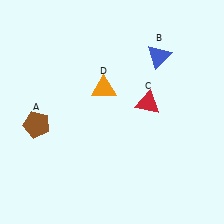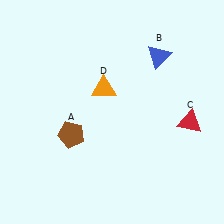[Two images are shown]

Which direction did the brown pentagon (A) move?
The brown pentagon (A) moved right.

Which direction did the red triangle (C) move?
The red triangle (C) moved right.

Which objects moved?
The objects that moved are: the brown pentagon (A), the red triangle (C).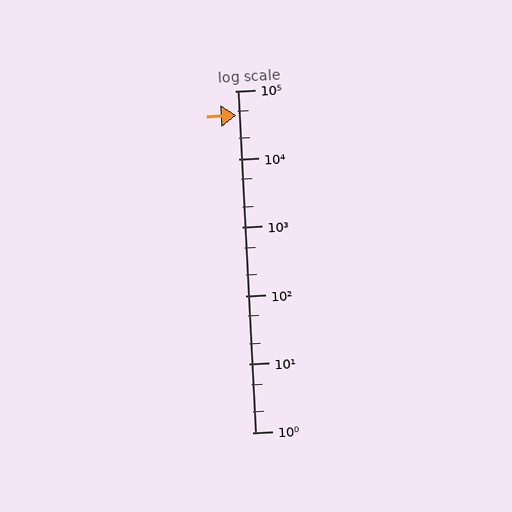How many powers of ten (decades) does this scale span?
The scale spans 5 decades, from 1 to 100000.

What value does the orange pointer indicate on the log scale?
The pointer indicates approximately 44000.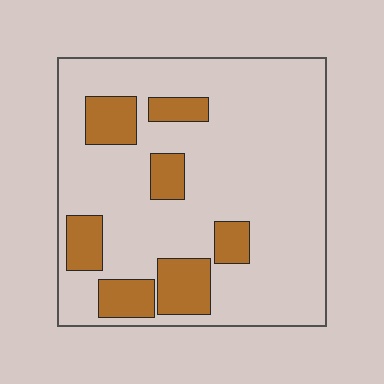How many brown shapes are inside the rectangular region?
7.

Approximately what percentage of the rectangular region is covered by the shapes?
Approximately 20%.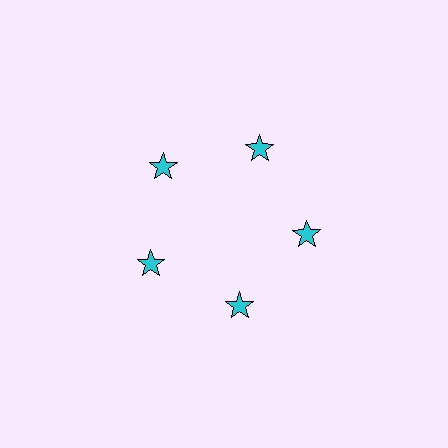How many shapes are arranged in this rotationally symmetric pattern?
There are 5 shapes, arranged in 5 groups of 1.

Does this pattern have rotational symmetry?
Yes, this pattern has 5-fold rotational symmetry. It looks the same after rotating 72 degrees around the center.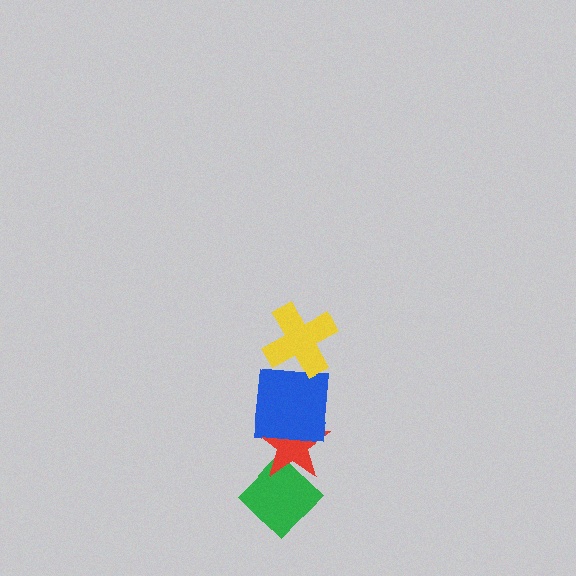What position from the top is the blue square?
The blue square is 2nd from the top.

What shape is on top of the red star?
The blue square is on top of the red star.